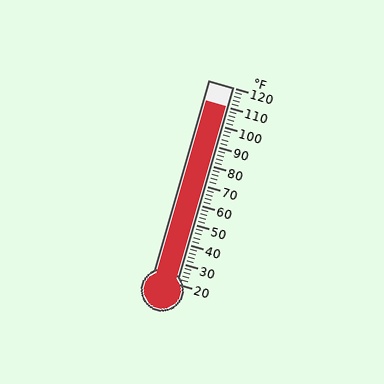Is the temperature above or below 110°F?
The temperature is at 110°F.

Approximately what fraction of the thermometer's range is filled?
The thermometer is filled to approximately 90% of its range.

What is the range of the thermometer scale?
The thermometer scale ranges from 20°F to 120°F.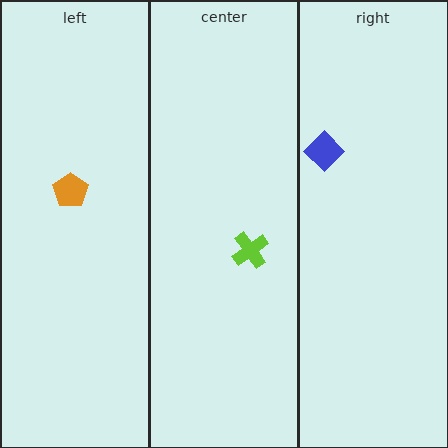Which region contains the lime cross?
The center region.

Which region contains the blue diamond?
The right region.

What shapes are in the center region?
The lime cross.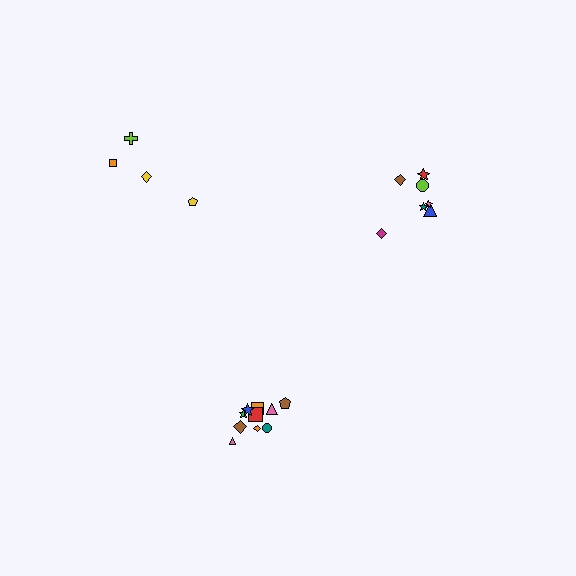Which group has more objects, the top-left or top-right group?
The top-right group.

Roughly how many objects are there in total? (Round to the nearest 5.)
Roughly 20 objects in total.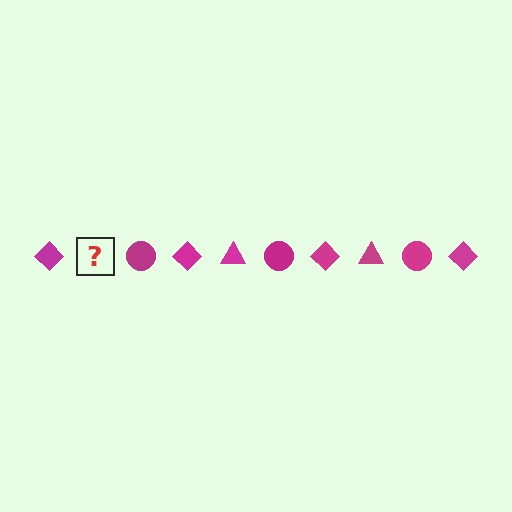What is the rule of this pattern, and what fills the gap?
The rule is that the pattern cycles through diamond, triangle, circle shapes in magenta. The gap should be filled with a magenta triangle.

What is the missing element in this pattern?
The missing element is a magenta triangle.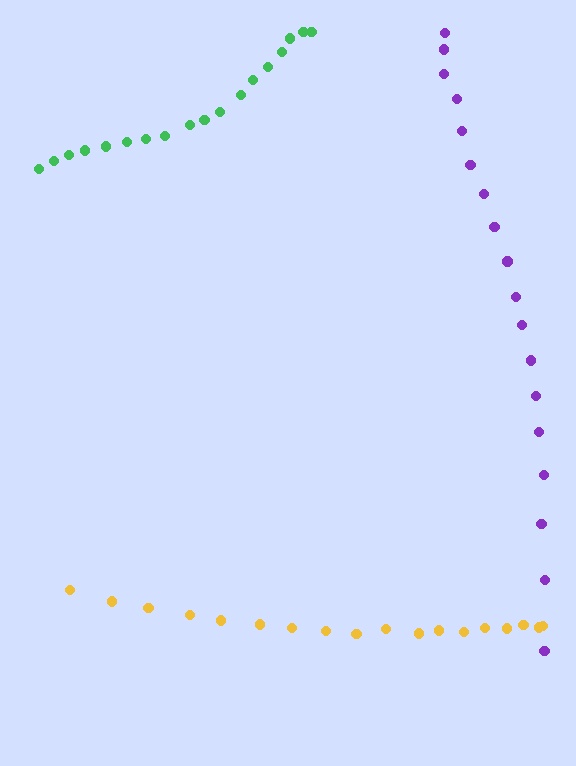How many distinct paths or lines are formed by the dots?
There are 3 distinct paths.